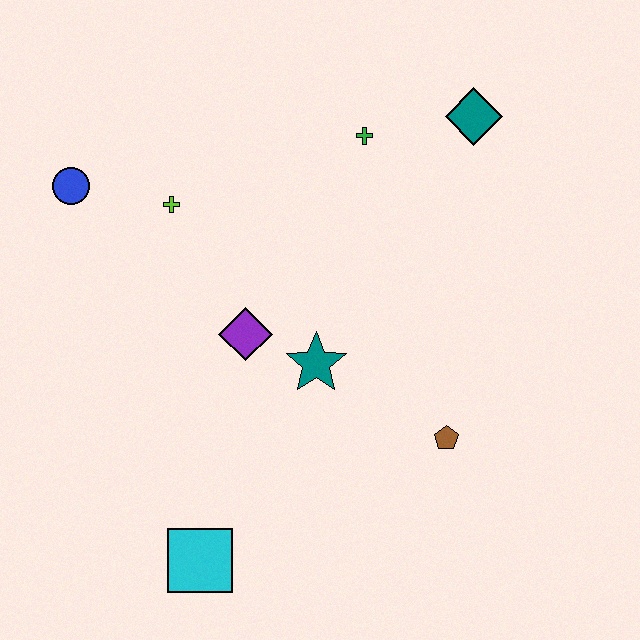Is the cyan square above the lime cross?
No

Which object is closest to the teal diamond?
The green cross is closest to the teal diamond.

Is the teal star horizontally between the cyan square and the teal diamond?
Yes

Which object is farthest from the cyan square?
The teal diamond is farthest from the cyan square.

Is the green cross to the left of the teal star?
No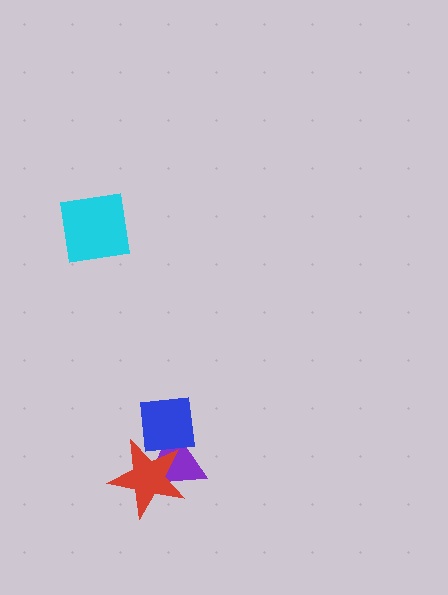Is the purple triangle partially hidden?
Yes, it is partially covered by another shape.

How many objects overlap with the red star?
2 objects overlap with the red star.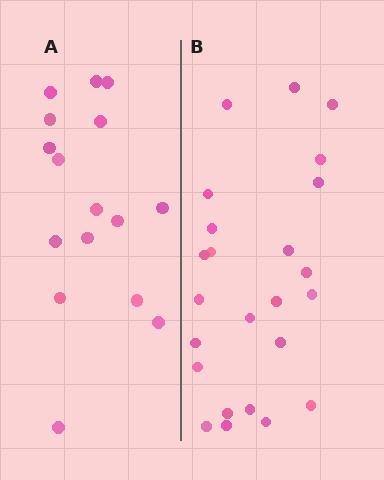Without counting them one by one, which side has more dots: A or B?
Region B (the right region) has more dots.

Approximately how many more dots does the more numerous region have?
Region B has roughly 8 or so more dots than region A.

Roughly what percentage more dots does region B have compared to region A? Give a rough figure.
About 50% more.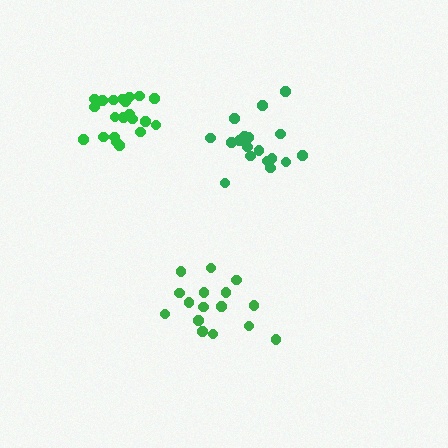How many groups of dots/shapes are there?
There are 3 groups.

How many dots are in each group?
Group 1: 18 dots, Group 2: 18 dots, Group 3: 21 dots (57 total).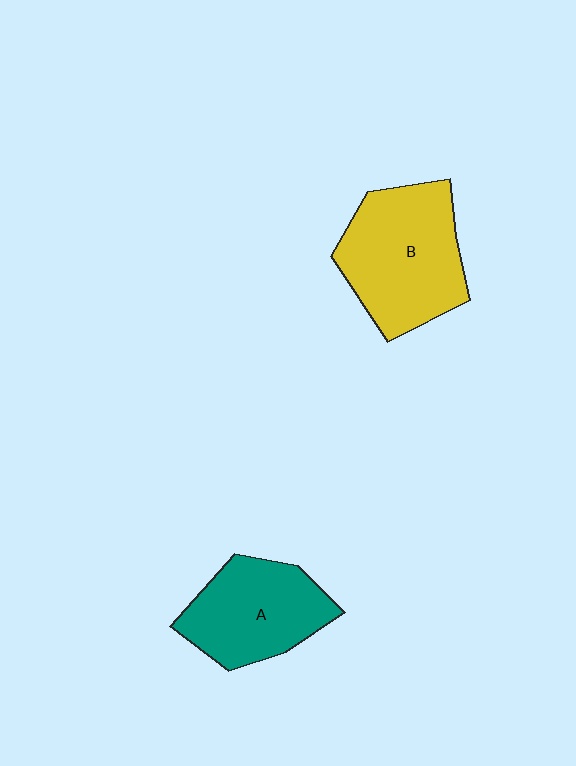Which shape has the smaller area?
Shape A (teal).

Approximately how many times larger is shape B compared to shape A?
Approximately 1.2 times.